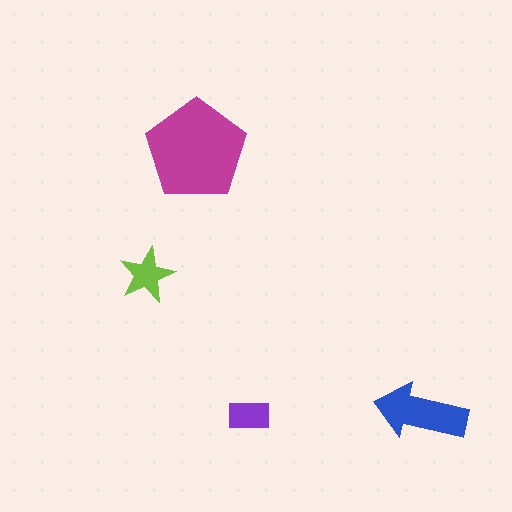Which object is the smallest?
The purple rectangle.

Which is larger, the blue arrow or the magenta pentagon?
The magenta pentagon.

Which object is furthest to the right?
The blue arrow is rightmost.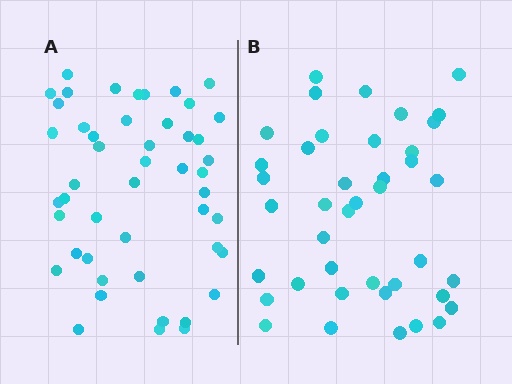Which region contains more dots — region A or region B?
Region A (the left region) has more dots.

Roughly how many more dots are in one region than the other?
Region A has roughly 8 or so more dots than region B.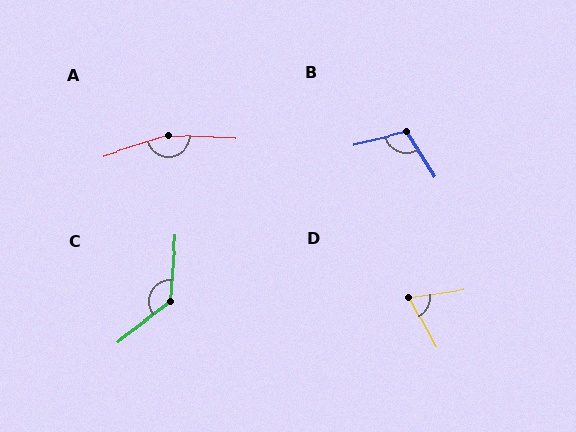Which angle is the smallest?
D, at approximately 70 degrees.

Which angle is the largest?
A, at approximately 160 degrees.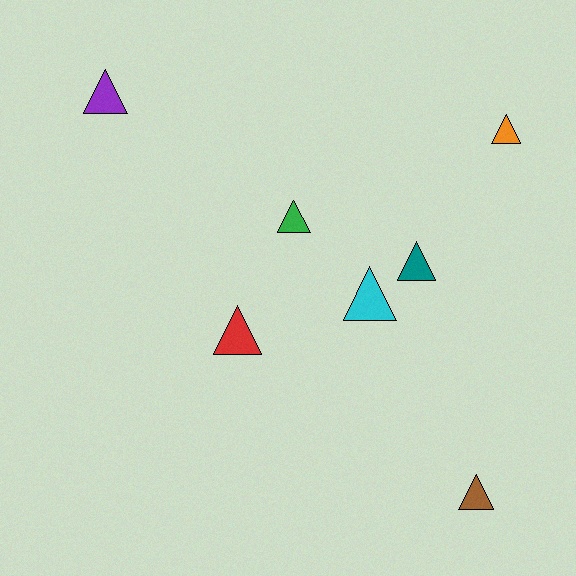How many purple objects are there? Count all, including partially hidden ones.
There is 1 purple object.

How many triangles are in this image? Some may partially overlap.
There are 7 triangles.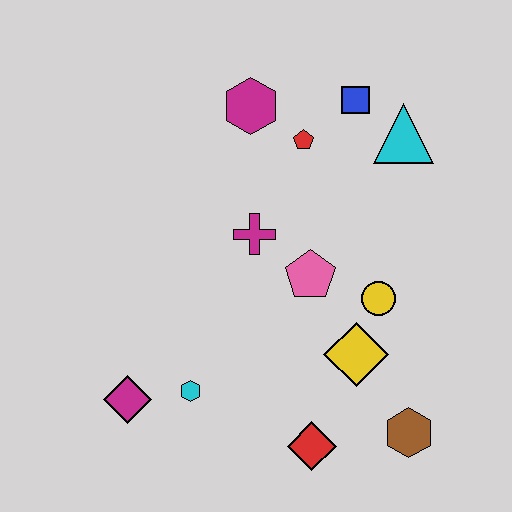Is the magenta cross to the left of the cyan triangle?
Yes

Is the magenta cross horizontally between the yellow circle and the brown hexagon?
No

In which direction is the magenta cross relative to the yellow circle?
The magenta cross is to the left of the yellow circle.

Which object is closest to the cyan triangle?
The blue square is closest to the cyan triangle.